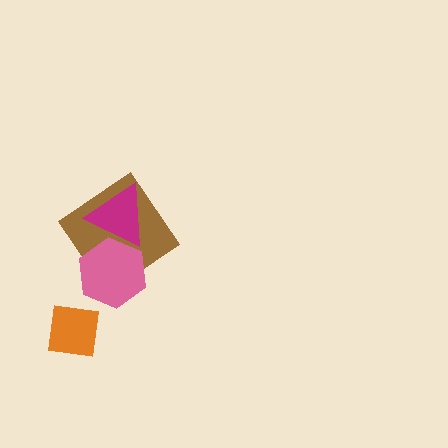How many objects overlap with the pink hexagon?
2 objects overlap with the pink hexagon.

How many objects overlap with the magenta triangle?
2 objects overlap with the magenta triangle.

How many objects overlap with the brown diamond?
2 objects overlap with the brown diamond.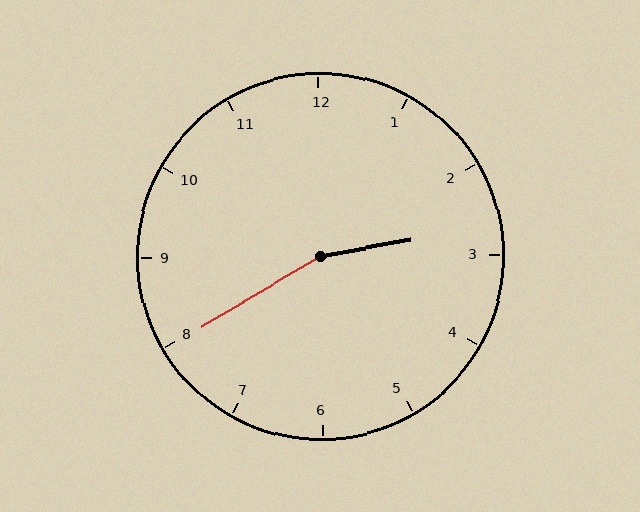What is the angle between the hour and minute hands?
Approximately 160 degrees.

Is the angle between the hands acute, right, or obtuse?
It is obtuse.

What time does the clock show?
2:40.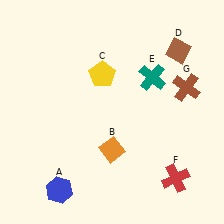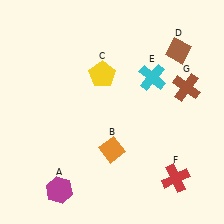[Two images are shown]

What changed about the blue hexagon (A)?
In Image 1, A is blue. In Image 2, it changed to magenta.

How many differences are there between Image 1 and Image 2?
There are 2 differences between the two images.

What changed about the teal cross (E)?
In Image 1, E is teal. In Image 2, it changed to cyan.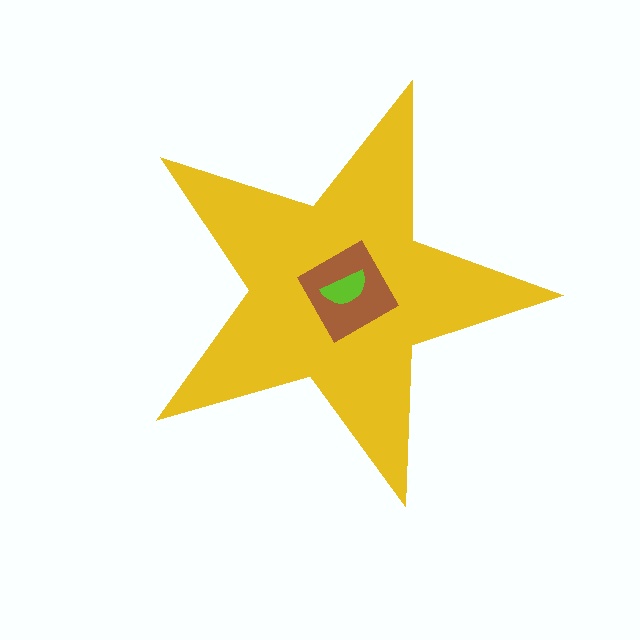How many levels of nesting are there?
3.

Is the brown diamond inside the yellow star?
Yes.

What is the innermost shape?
The lime semicircle.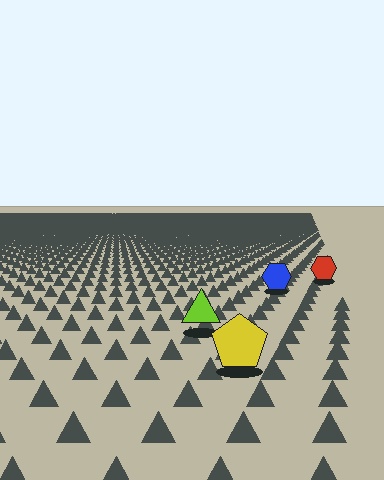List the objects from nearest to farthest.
From nearest to farthest: the yellow pentagon, the lime triangle, the blue hexagon, the red hexagon.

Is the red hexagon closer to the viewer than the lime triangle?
No. The lime triangle is closer — you can tell from the texture gradient: the ground texture is coarser near it.